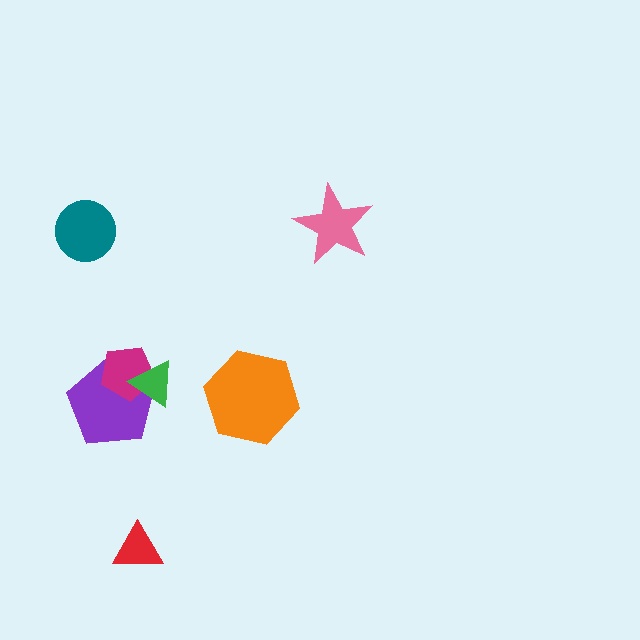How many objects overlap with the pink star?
0 objects overlap with the pink star.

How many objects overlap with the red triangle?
0 objects overlap with the red triangle.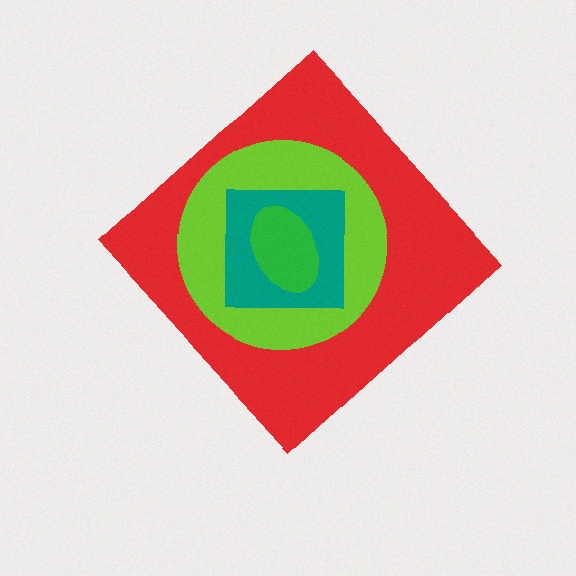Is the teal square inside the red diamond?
Yes.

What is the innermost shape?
The green ellipse.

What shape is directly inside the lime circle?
The teal square.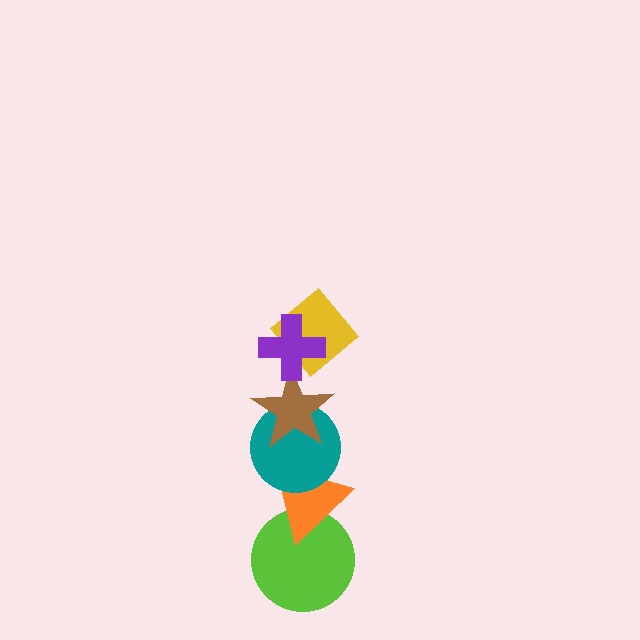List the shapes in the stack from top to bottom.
From top to bottom: the purple cross, the yellow diamond, the brown star, the teal circle, the orange triangle, the lime circle.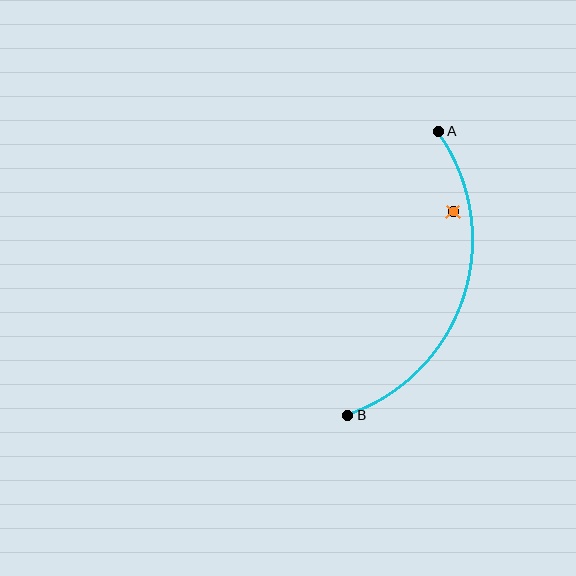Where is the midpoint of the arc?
The arc midpoint is the point on the curve farthest from the straight line joining A and B. It sits to the right of that line.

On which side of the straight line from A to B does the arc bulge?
The arc bulges to the right of the straight line connecting A and B.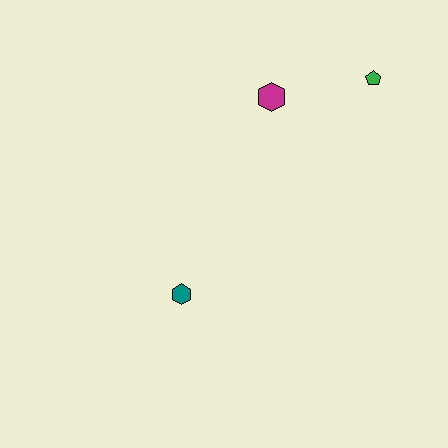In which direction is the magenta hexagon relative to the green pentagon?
The magenta hexagon is to the left of the green pentagon.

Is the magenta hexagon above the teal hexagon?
Yes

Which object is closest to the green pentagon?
The magenta hexagon is closest to the green pentagon.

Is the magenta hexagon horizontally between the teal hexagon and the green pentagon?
Yes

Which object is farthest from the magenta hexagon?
The teal hexagon is farthest from the magenta hexagon.